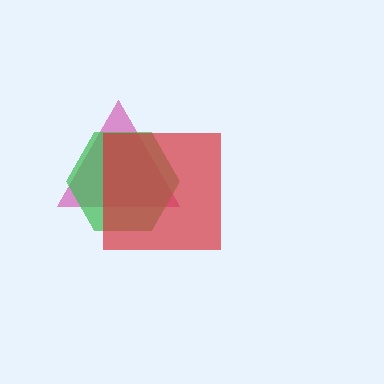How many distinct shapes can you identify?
There are 3 distinct shapes: a magenta triangle, a green hexagon, a red square.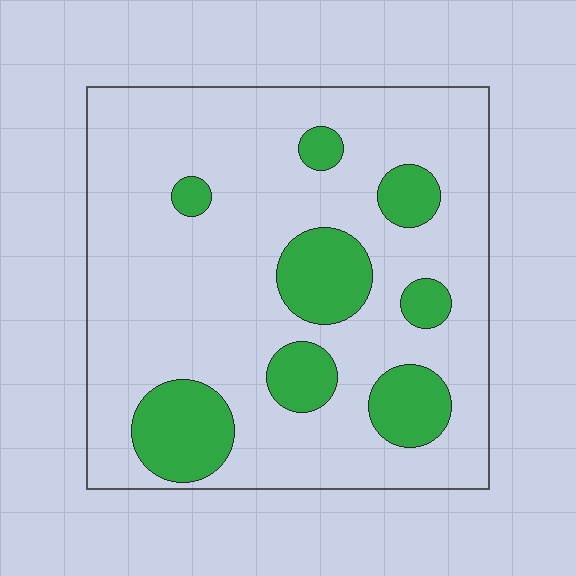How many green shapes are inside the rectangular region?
8.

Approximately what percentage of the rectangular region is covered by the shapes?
Approximately 20%.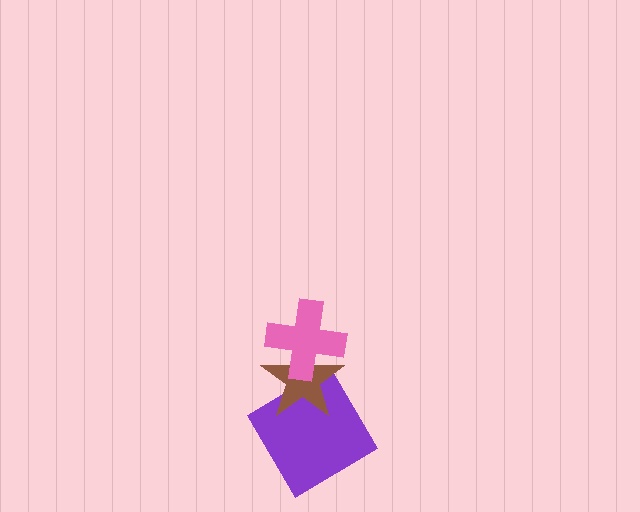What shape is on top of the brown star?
The pink cross is on top of the brown star.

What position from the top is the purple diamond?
The purple diamond is 3rd from the top.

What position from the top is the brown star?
The brown star is 2nd from the top.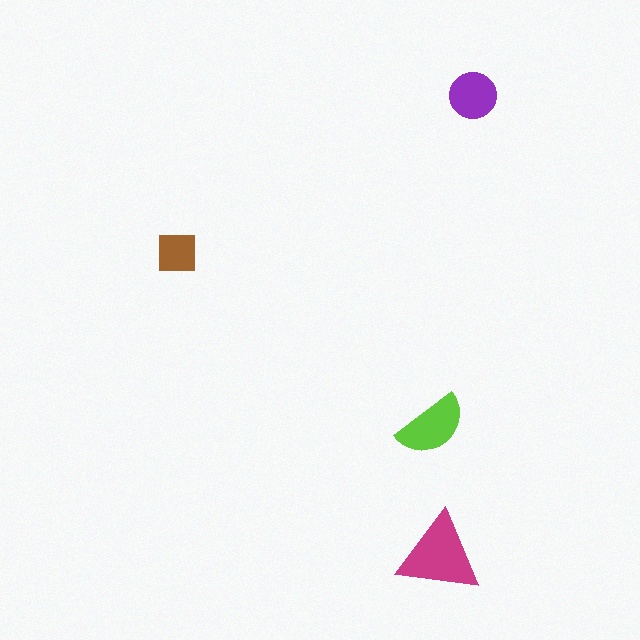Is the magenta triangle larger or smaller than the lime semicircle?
Larger.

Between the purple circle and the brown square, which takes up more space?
The purple circle.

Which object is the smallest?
The brown square.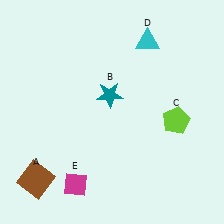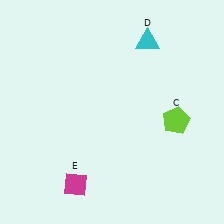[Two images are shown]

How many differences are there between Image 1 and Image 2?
There are 2 differences between the two images.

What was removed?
The teal star (B), the brown square (A) were removed in Image 2.